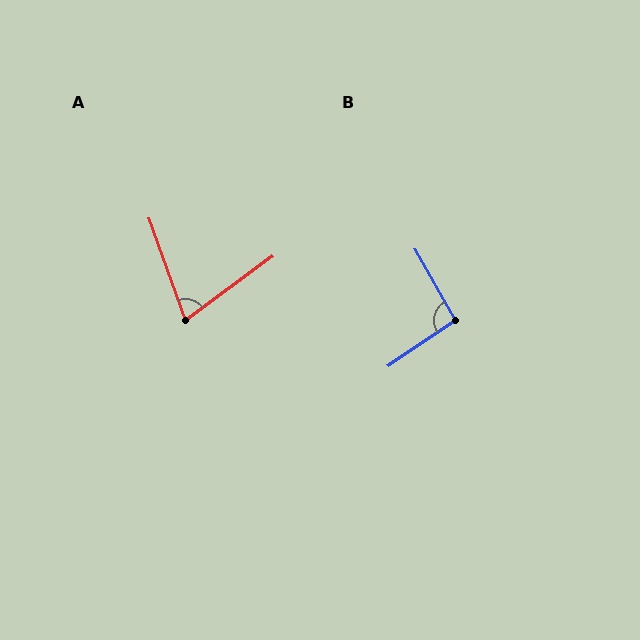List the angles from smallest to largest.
A (73°), B (94°).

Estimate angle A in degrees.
Approximately 73 degrees.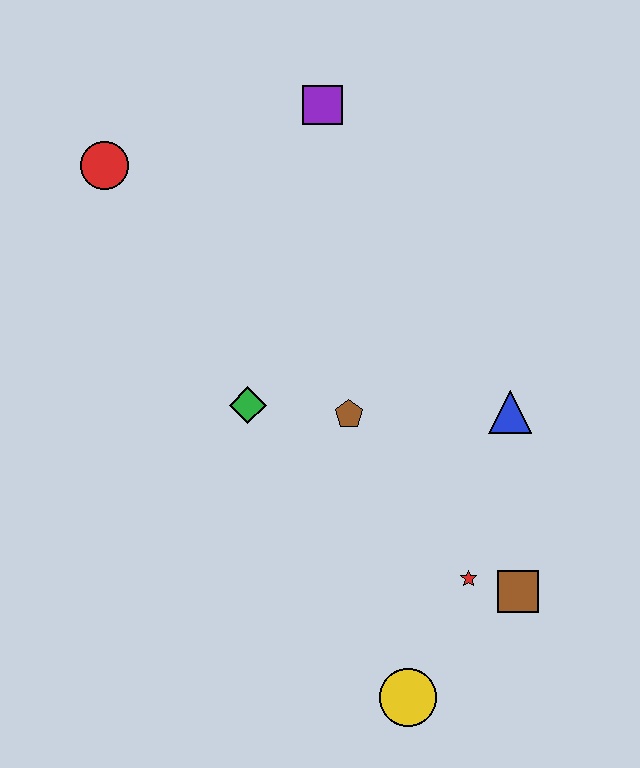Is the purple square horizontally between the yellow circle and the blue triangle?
No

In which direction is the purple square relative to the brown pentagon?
The purple square is above the brown pentagon.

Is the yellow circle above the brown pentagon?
No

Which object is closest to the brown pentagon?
The green diamond is closest to the brown pentagon.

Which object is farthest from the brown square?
The red circle is farthest from the brown square.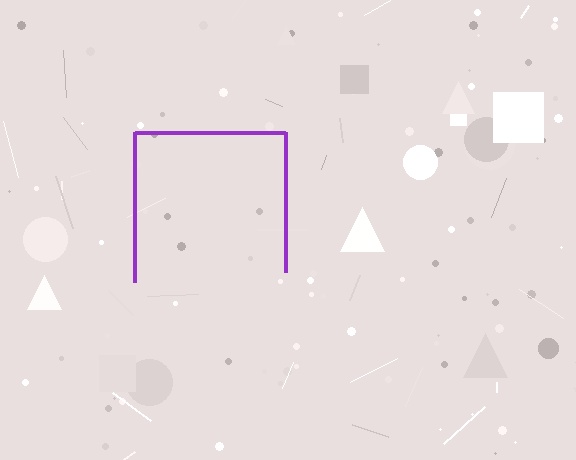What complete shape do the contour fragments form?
The contour fragments form a square.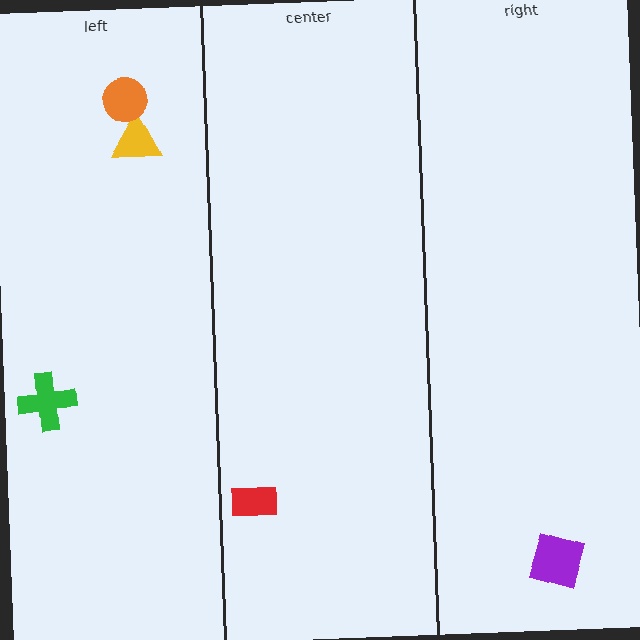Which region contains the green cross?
The left region.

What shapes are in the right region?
The purple diamond.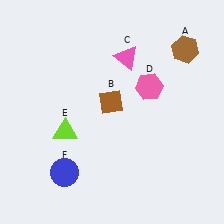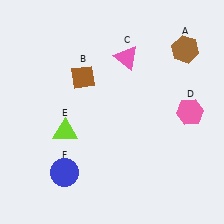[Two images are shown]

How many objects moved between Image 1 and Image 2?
2 objects moved between the two images.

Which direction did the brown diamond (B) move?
The brown diamond (B) moved left.